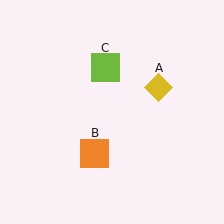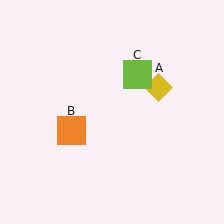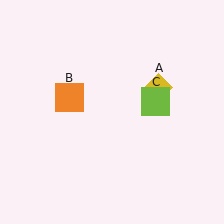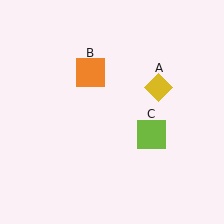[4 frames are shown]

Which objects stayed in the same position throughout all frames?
Yellow diamond (object A) remained stationary.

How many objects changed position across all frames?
2 objects changed position: orange square (object B), lime square (object C).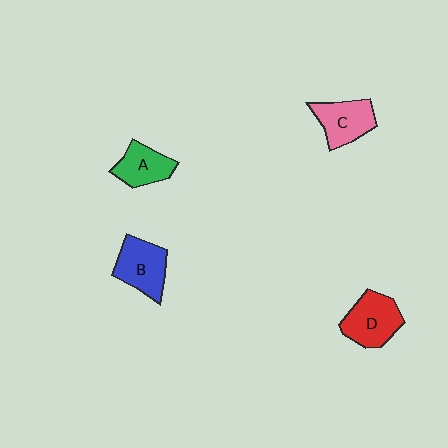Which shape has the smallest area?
Shape A (green).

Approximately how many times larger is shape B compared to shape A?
Approximately 1.2 times.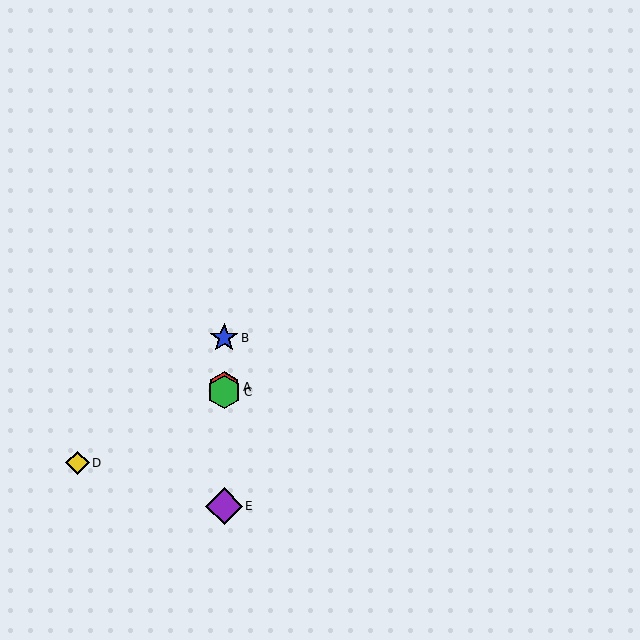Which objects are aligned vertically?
Objects A, B, C, E are aligned vertically.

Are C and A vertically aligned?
Yes, both are at x≈224.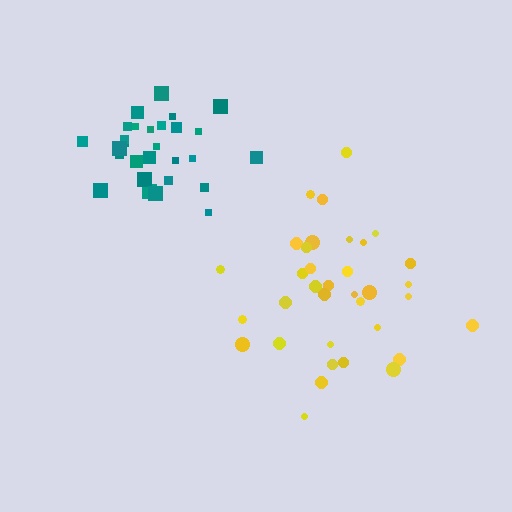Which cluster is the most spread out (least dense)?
Yellow.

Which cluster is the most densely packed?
Teal.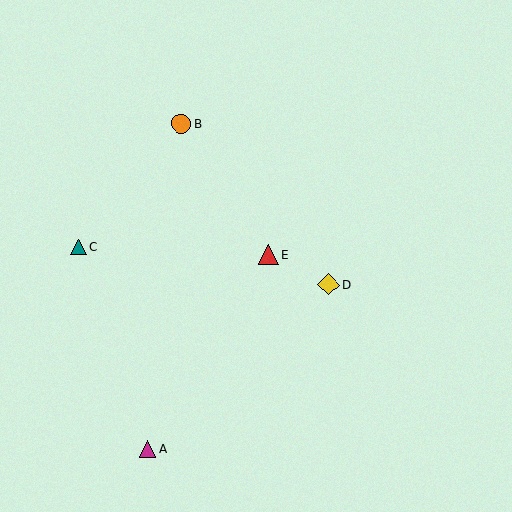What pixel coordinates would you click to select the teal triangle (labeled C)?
Click at (78, 247) to select the teal triangle C.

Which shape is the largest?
The yellow diamond (labeled D) is the largest.